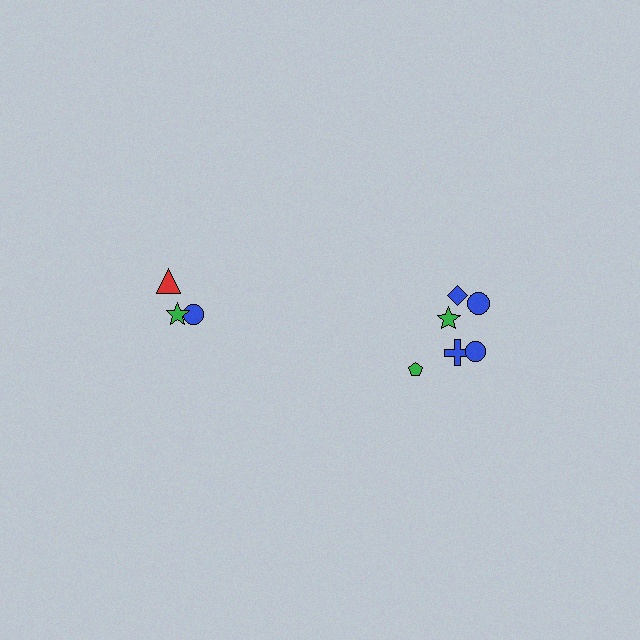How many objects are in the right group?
There are 6 objects.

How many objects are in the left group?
There are 3 objects.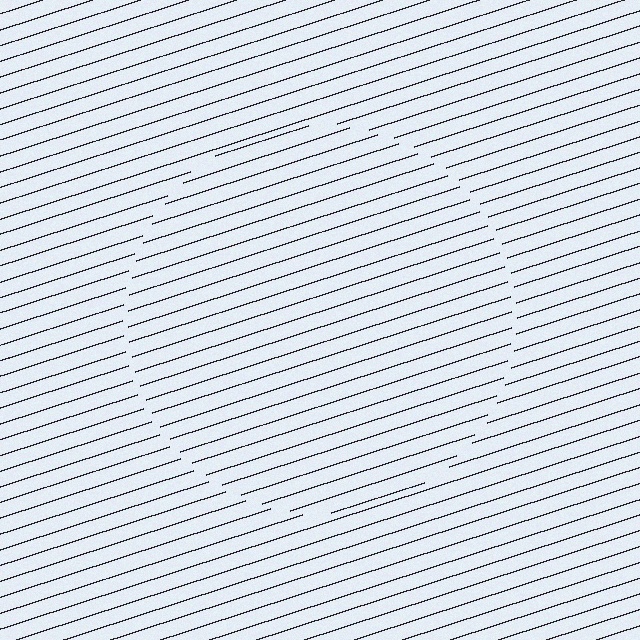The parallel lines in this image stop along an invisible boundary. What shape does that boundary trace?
An illusory circle. The interior of the shape contains the same grating, shifted by half a period — the contour is defined by the phase discontinuity where line-ends from the inner and outer gratings abut.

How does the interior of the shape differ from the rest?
The interior of the shape contains the same grating, shifted by half a period — the contour is defined by the phase discontinuity where line-ends from the inner and outer gratings abut.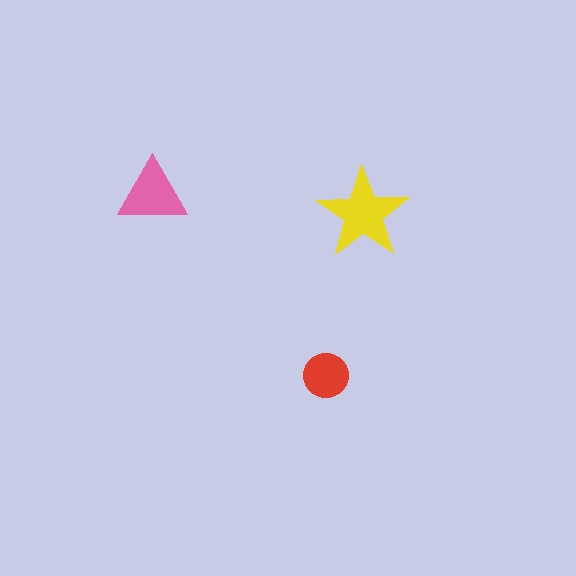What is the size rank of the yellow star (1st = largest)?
1st.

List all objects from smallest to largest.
The red circle, the pink triangle, the yellow star.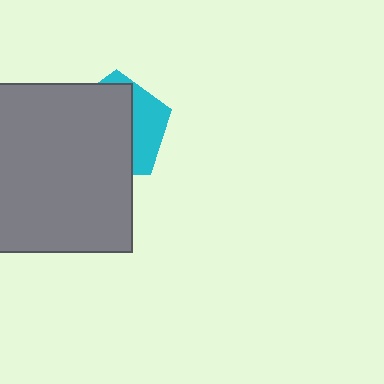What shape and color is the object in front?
The object in front is a gray square.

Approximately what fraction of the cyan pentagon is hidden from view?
Roughly 67% of the cyan pentagon is hidden behind the gray square.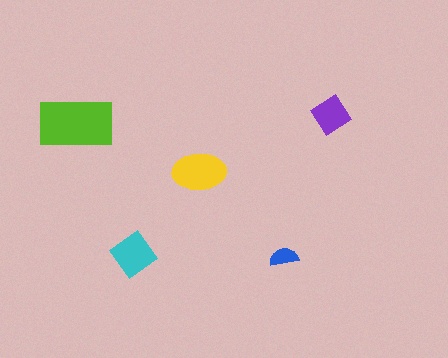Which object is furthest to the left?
The lime rectangle is leftmost.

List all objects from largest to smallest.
The lime rectangle, the yellow ellipse, the cyan diamond, the purple diamond, the blue semicircle.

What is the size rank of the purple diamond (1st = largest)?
4th.